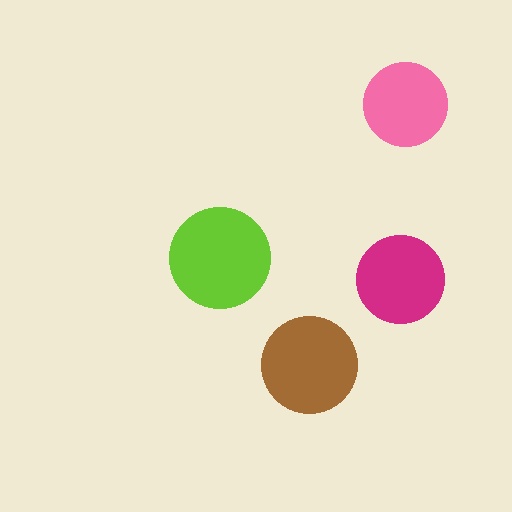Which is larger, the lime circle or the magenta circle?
The lime one.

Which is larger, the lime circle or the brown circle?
The lime one.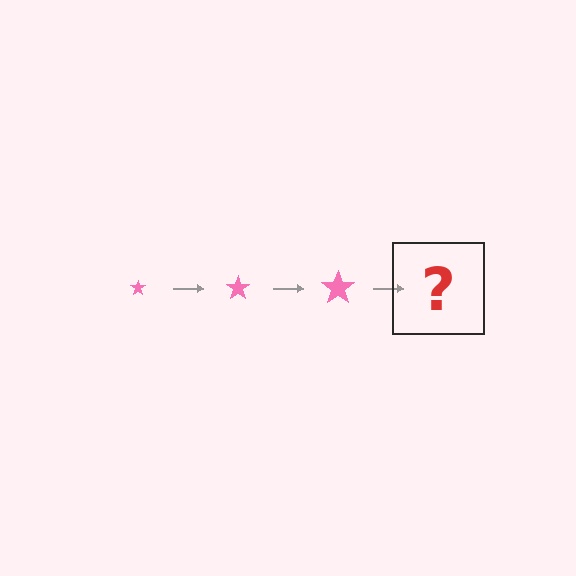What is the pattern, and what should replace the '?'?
The pattern is that the star gets progressively larger each step. The '?' should be a pink star, larger than the previous one.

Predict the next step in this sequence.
The next step is a pink star, larger than the previous one.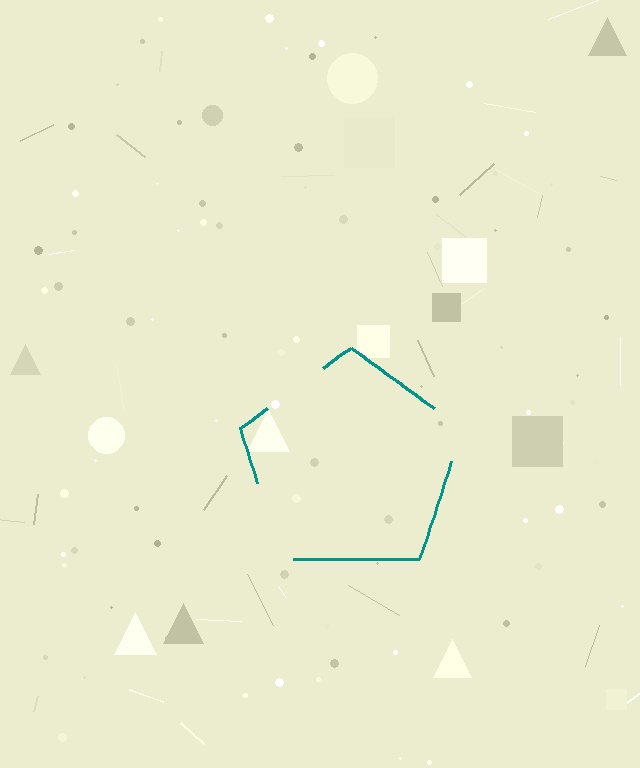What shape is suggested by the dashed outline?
The dashed outline suggests a pentagon.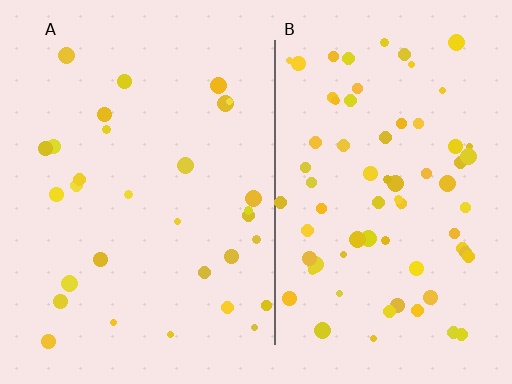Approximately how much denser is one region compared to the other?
Approximately 2.4× — region B over region A.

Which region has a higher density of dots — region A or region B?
B (the right).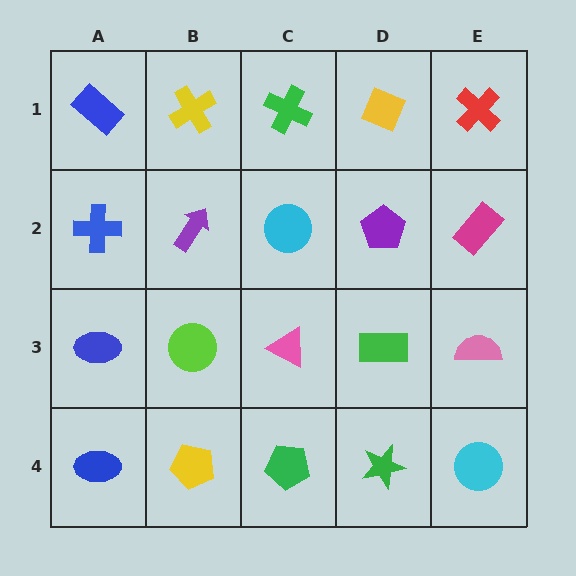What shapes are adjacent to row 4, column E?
A pink semicircle (row 3, column E), a green star (row 4, column D).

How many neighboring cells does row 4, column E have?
2.